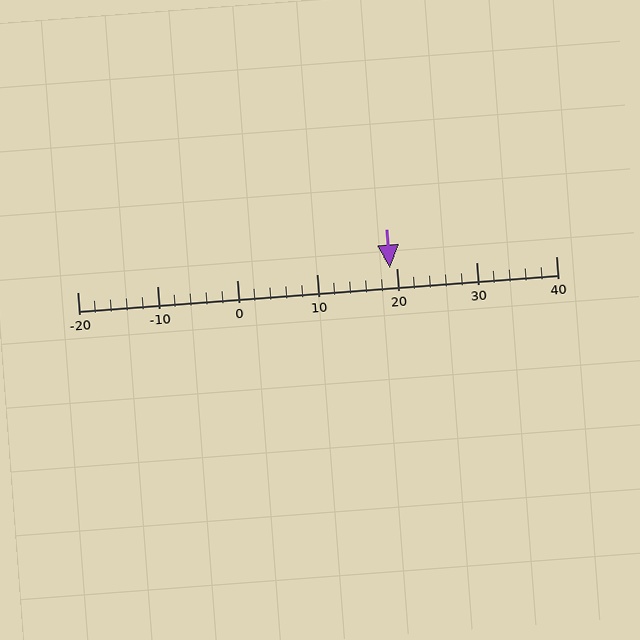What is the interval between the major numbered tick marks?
The major tick marks are spaced 10 units apart.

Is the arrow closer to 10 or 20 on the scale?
The arrow is closer to 20.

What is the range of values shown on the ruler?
The ruler shows values from -20 to 40.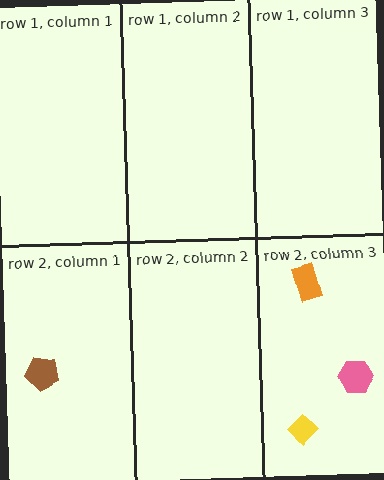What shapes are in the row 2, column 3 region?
The pink hexagon, the yellow diamond, the orange rectangle.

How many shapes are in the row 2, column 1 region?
1.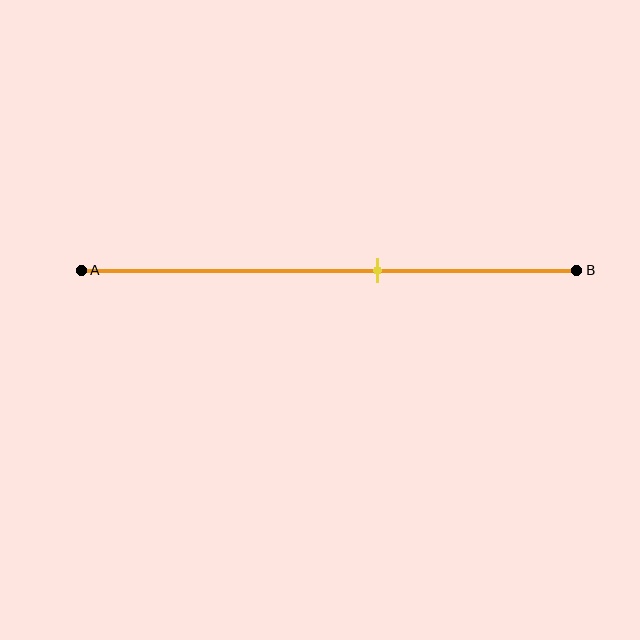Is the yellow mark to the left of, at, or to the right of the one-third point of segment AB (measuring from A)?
The yellow mark is to the right of the one-third point of segment AB.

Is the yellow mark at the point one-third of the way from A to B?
No, the mark is at about 60% from A, not at the 33% one-third point.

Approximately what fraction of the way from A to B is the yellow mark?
The yellow mark is approximately 60% of the way from A to B.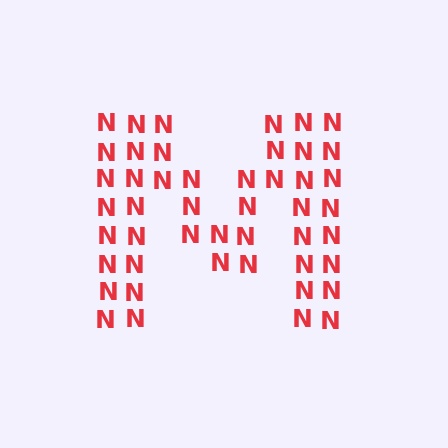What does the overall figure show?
The overall figure shows the letter M.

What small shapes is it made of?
It is made of small letter N's.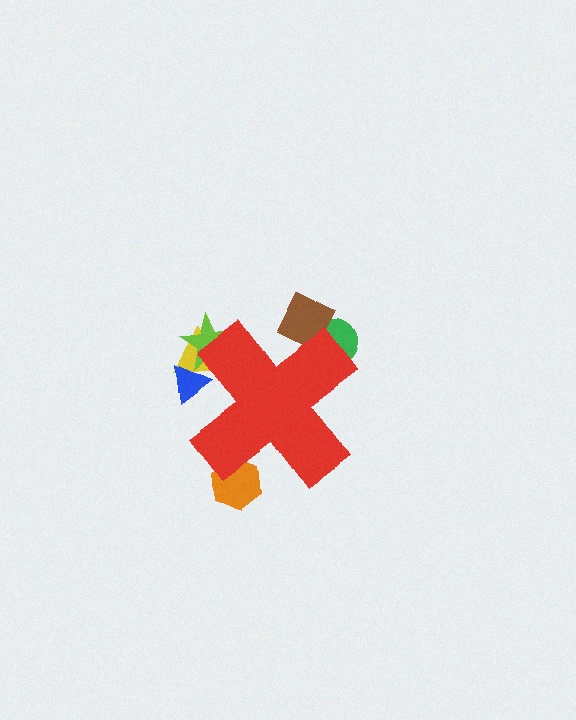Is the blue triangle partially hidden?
Yes, the blue triangle is partially hidden behind the red cross.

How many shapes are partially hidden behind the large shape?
6 shapes are partially hidden.